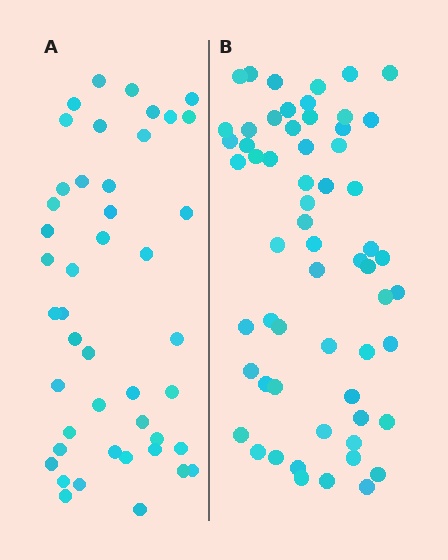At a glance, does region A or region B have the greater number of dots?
Region B (the right region) has more dots.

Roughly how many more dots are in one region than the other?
Region B has approximately 15 more dots than region A.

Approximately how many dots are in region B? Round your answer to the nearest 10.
About 60 dots.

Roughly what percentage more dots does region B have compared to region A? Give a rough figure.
About 35% more.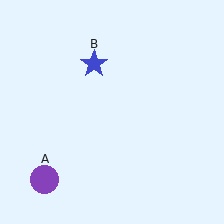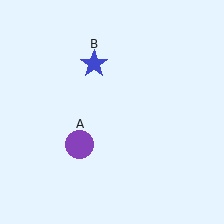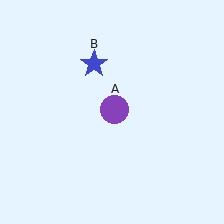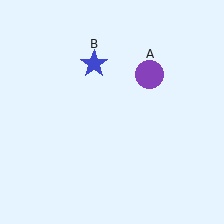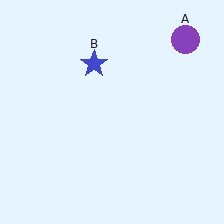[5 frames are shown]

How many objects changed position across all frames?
1 object changed position: purple circle (object A).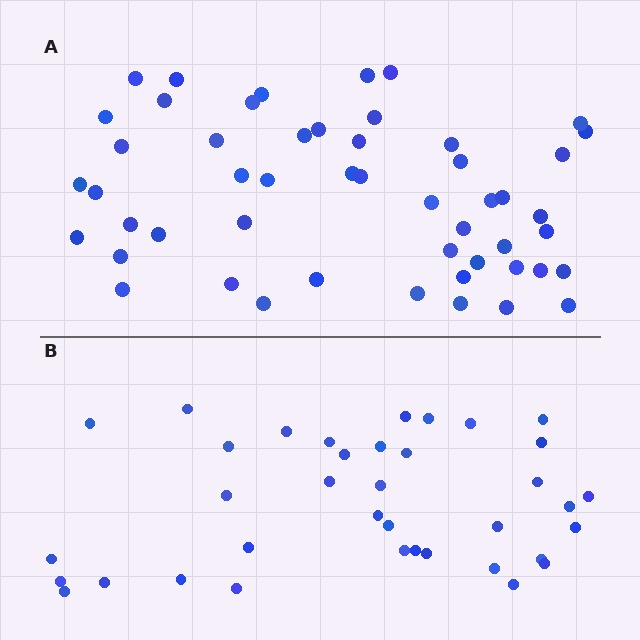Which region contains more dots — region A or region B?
Region A (the top region) has more dots.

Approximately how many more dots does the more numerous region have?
Region A has approximately 15 more dots than region B.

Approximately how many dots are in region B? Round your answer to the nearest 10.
About 40 dots. (The exact count is 37, which rounds to 40.)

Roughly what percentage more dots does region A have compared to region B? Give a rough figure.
About 40% more.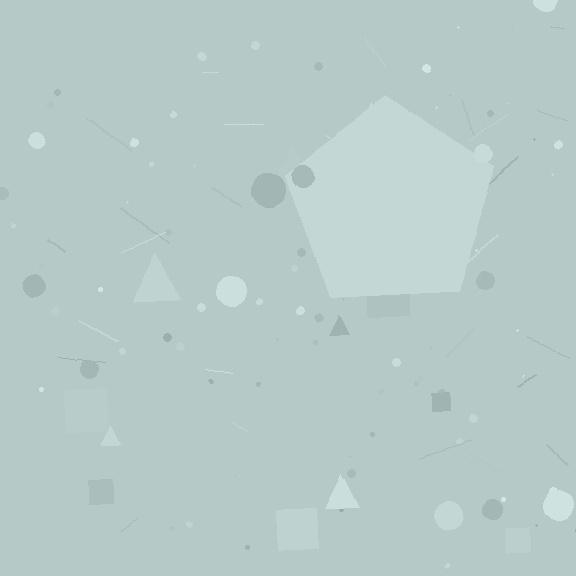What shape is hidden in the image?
A pentagon is hidden in the image.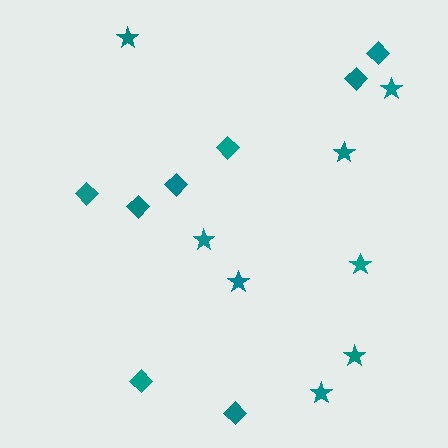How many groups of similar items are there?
There are 2 groups: one group of diamonds (8) and one group of stars (8).